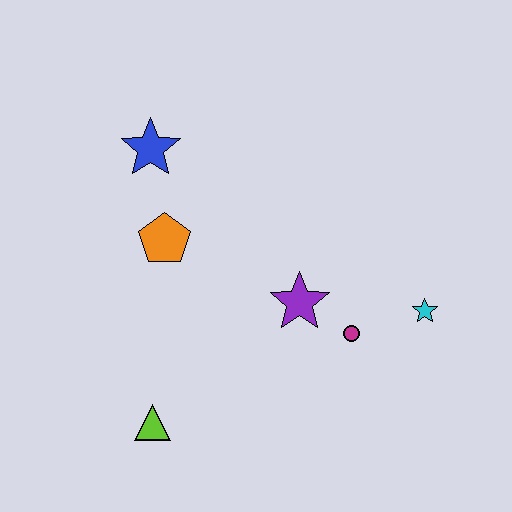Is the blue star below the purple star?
No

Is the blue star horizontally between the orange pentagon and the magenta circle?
No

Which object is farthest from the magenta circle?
The blue star is farthest from the magenta circle.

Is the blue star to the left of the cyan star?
Yes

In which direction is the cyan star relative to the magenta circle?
The cyan star is to the right of the magenta circle.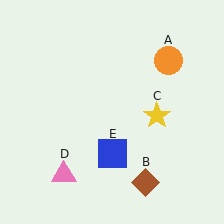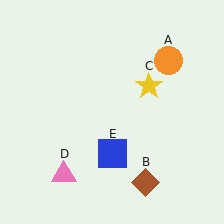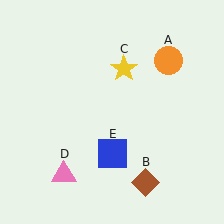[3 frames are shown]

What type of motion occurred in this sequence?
The yellow star (object C) rotated counterclockwise around the center of the scene.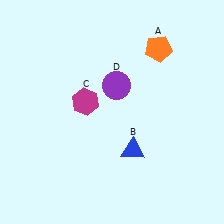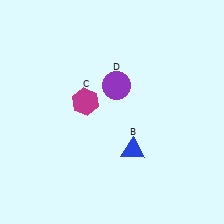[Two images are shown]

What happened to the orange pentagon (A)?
The orange pentagon (A) was removed in Image 2. It was in the top-right area of Image 1.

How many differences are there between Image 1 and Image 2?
There is 1 difference between the two images.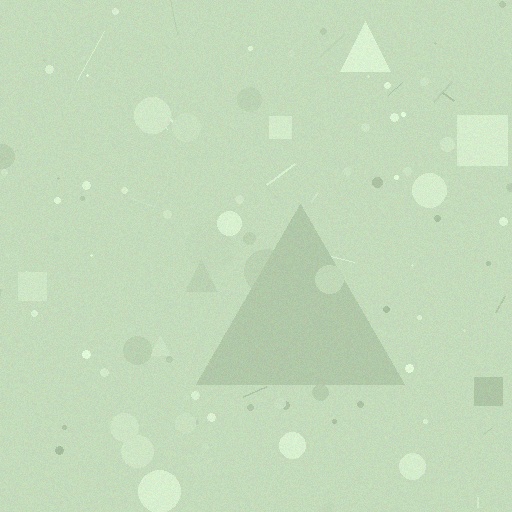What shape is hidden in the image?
A triangle is hidden in the image.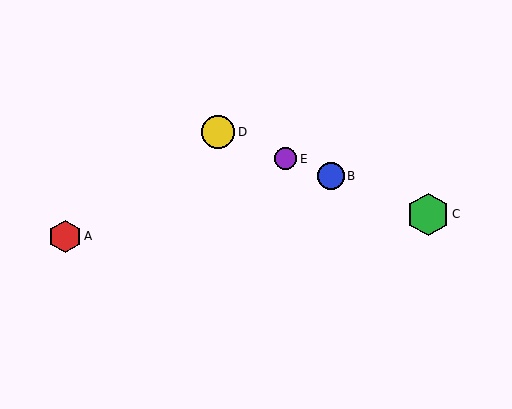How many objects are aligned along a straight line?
4 objects (B, C, D, E) are aligned along a straight line.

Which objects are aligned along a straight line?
Objects B, C, D, E are aligned along a straight line.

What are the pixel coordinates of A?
Object A is at (65, 236).